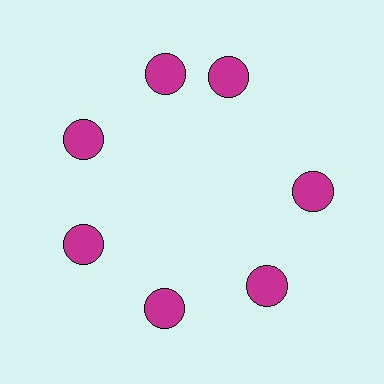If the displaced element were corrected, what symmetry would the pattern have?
It would have 7-fold rotational symmetry — the pattern would map onto itself every 51 degrees.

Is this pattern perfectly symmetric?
No. The 7 magenta circles are arranged in a ring, but one element near the 1 o'clock position is rotated out of alignment along the ring, breaking the 7-fold rotational symmetry.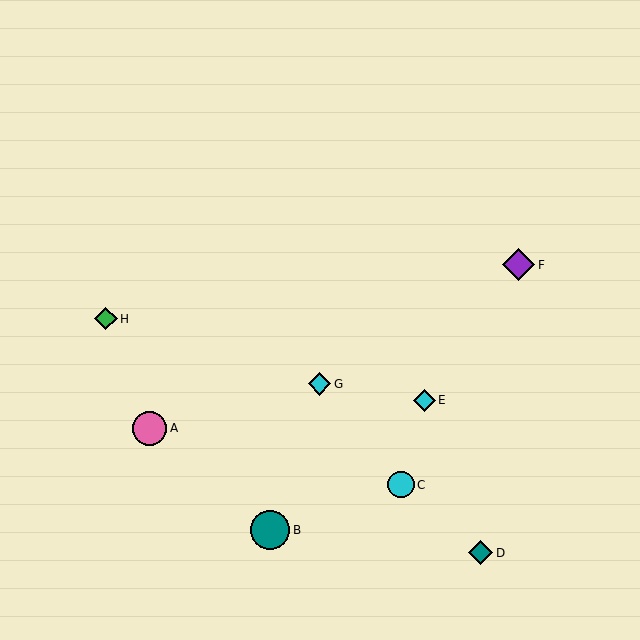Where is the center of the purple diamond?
The center of the purple diamond is at (518, 265).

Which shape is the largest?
The teal circle (labeled B) is the largest.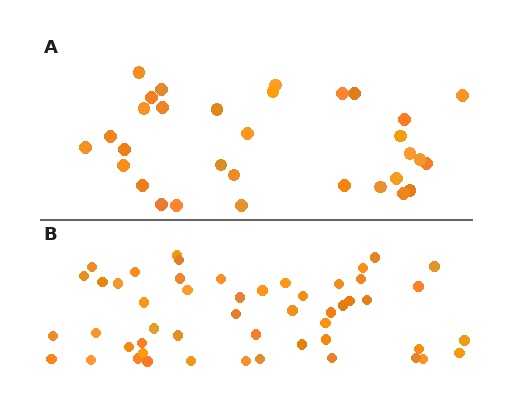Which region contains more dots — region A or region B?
Region B (the bottom region) has more dots.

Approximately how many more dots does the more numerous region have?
Region B has approximately 20 more dots than region A.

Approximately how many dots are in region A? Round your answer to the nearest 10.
About 30 dots. (The exact count is 32, which rounds to 30.)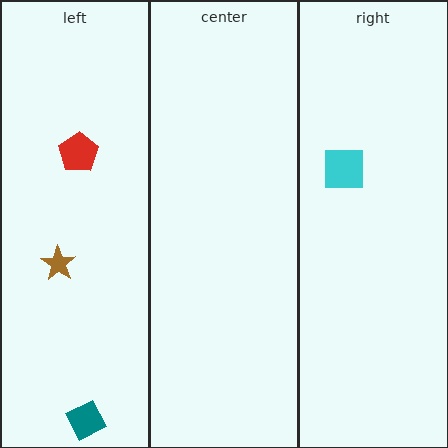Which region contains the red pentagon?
The left region.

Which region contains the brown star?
The left region.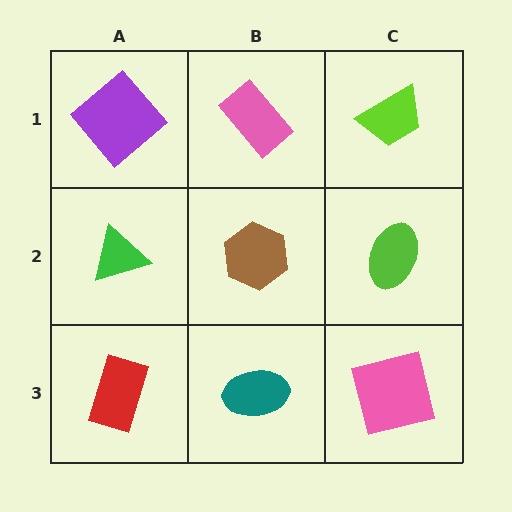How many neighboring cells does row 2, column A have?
3.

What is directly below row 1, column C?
A lime ellipse.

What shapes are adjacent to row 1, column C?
A lime ellipse (row 2, column C), a pink rectangle (row 1, column B).